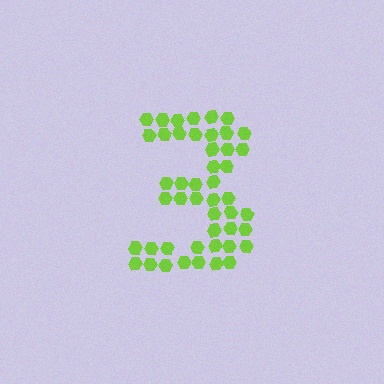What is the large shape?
The large shape is the digit 3.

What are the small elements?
The small elements are hexagons.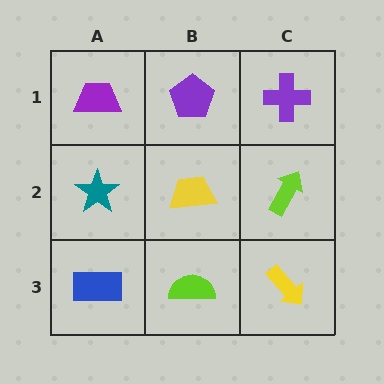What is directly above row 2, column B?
A purple pentagon.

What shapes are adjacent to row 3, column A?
A teal star (row 2, column A), a lime semicircle (row 3, column B).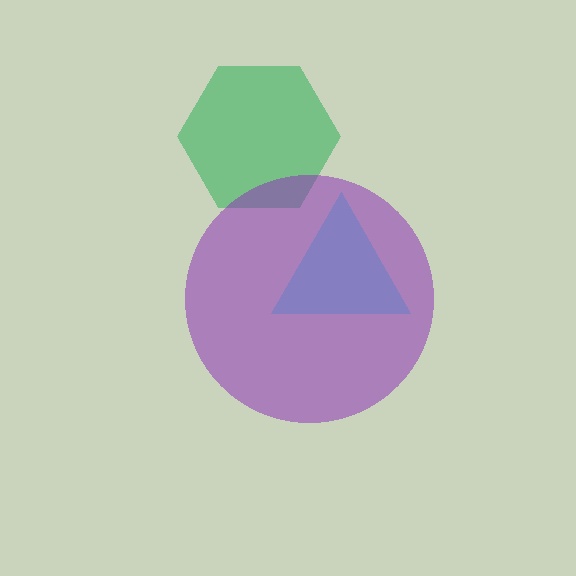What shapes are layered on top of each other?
The layered shapes are: a green hexagon, a cyan triangle, a purple circle.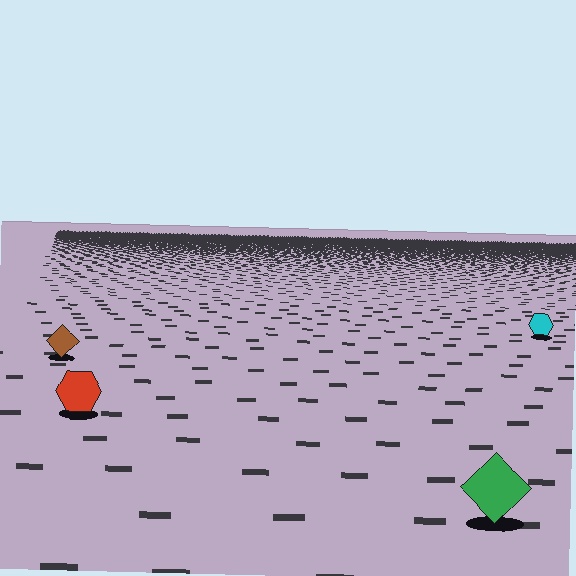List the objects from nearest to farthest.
From nearest to farthest: the green diamond, the red hexagon, the brown diamond, the cyan hexagon.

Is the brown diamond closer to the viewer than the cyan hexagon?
Yes. The brown diamond is closer — you can tell from the texture gradient: the ground texture is coarser near it.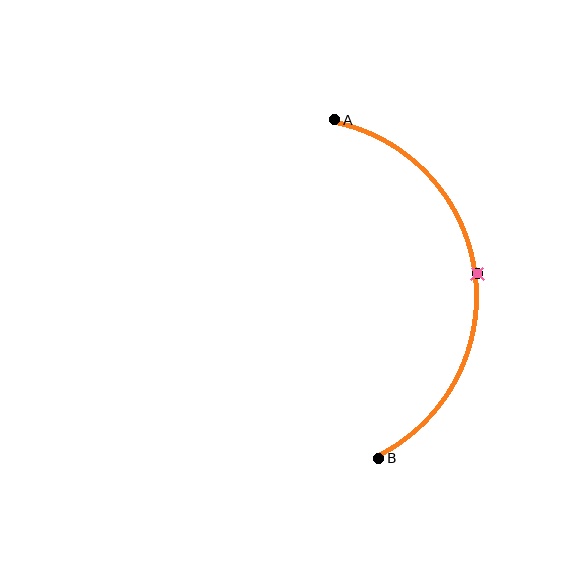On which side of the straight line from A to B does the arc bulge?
The arc bulges to the right of the straight line connecting A and B.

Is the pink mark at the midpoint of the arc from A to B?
Yes. The pink mark lies on the arc at equal arc-length from both A and B — it is the arc midpoint.